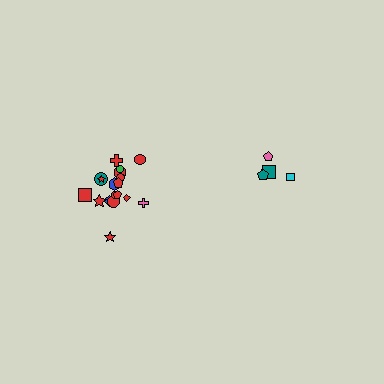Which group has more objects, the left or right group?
The left group.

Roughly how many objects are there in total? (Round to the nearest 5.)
Roughly 25 objects in total.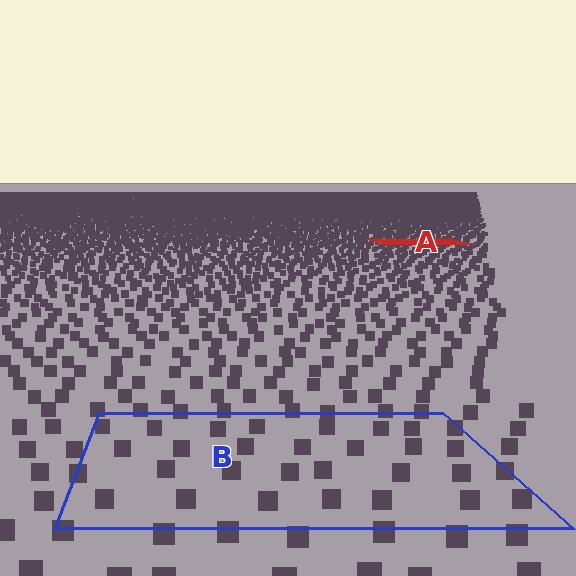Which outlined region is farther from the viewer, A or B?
Region A is farther from the viewer — the texture elements inside it appear smaller and more densely packed.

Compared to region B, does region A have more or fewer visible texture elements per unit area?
Region A has more texture elements per unit area — they are packed more densely because it is farther away.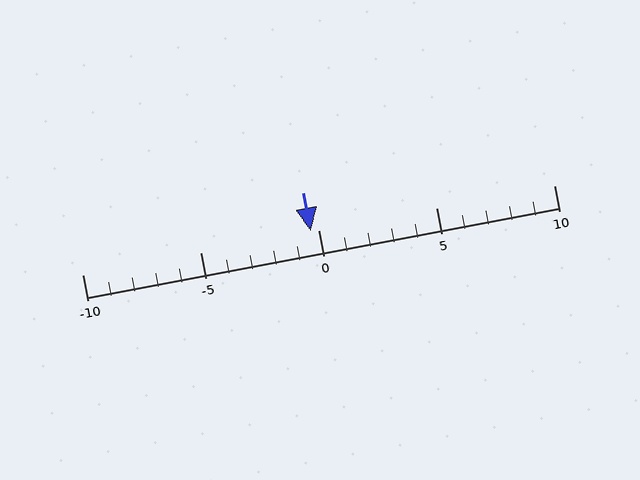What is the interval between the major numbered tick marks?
The major tick marks are spaced 5 units apart.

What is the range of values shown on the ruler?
The ruler shows values from -10 to 10.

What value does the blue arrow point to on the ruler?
The blue arrow points to approximately 0.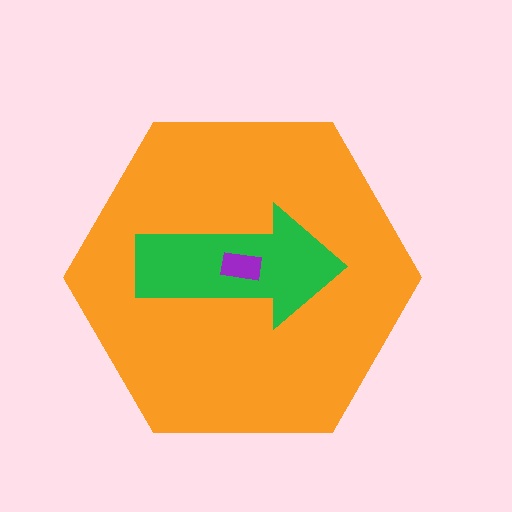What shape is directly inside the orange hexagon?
The green arrow.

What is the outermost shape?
The orange hexagon.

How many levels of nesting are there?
3.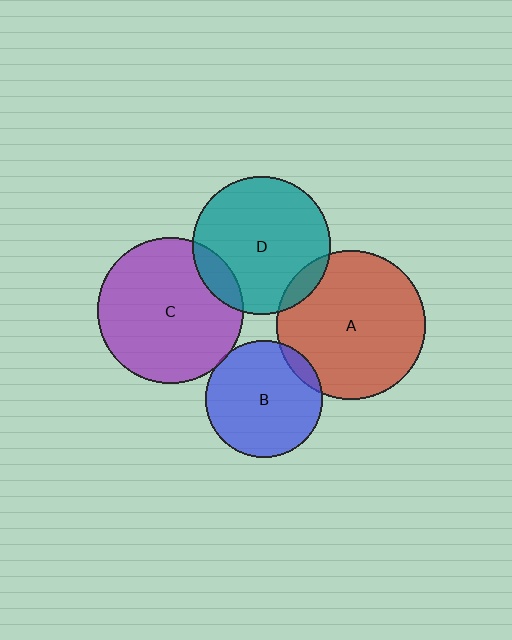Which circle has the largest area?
Circle A (red).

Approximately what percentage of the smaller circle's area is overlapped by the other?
Approximately 10%.